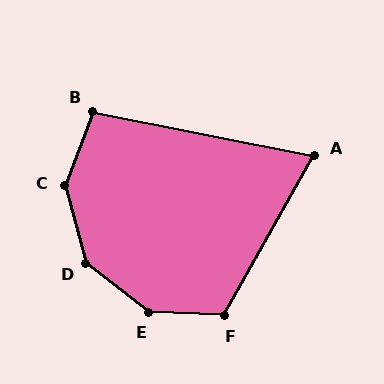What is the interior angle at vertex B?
Approximately 100 degrees (obtuse).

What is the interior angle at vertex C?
Approximately 144 degrees (obtuse).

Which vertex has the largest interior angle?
E, at approximately 144 degrees.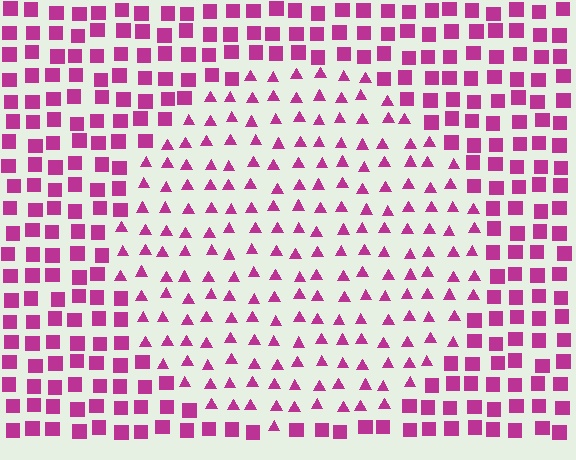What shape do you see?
I see a circle.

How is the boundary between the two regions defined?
The boundary is defined by a change in element shape: triangles inside vs. squares outside. All elements share the same color and spacing.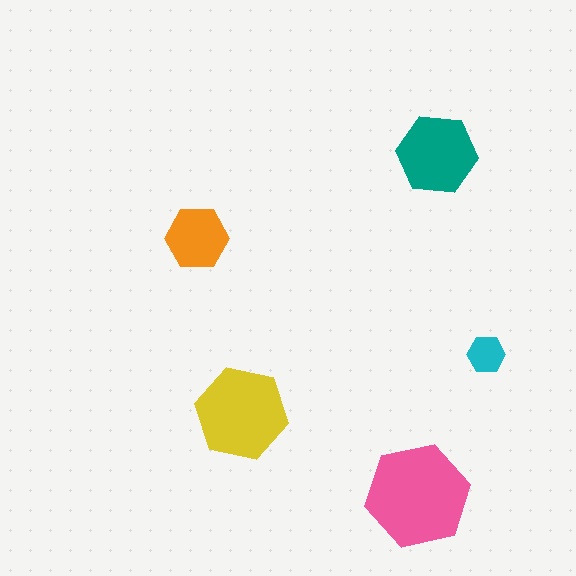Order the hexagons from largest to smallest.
the pink one, the yellow one, the teal one, the orange one, the cyan one.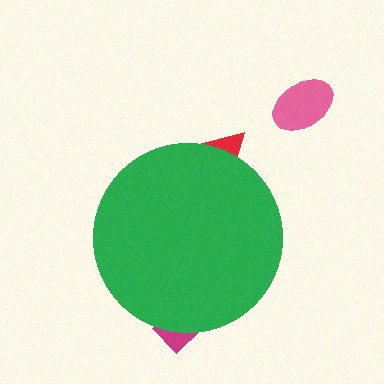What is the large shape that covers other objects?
A green circle.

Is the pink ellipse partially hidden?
No, the pink ellipse is fully visible.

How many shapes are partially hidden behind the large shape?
2 shapes are partially hidden.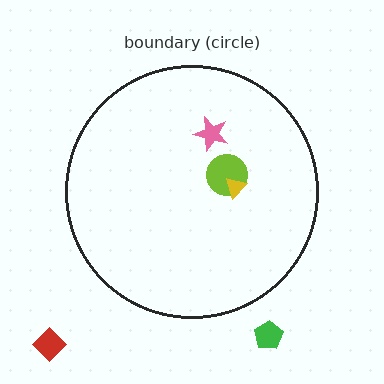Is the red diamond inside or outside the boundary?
Outside.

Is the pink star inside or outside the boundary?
Inside.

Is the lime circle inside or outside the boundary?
Inside.